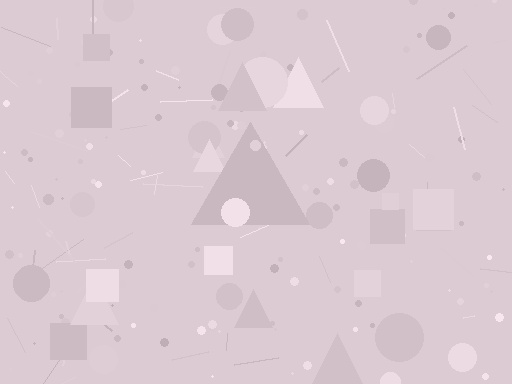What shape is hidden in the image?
A triangle is hidden in the image.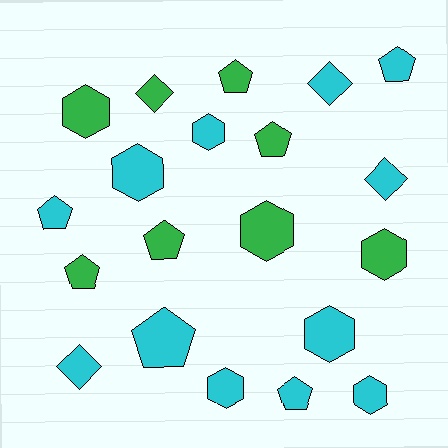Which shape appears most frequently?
Hexagon, with 8 objects.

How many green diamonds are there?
There is 1 green diamond.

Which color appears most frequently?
Cyan, with 12 objects.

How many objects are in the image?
There are 20 objects.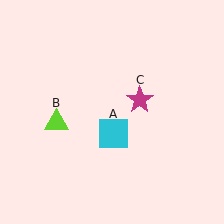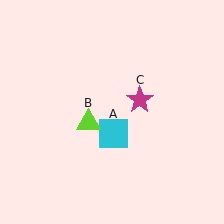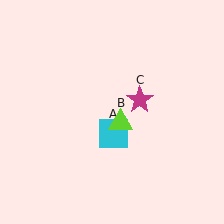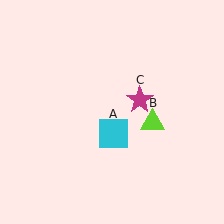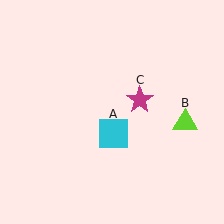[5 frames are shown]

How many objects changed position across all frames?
1 object changed position: lime triangle (object B).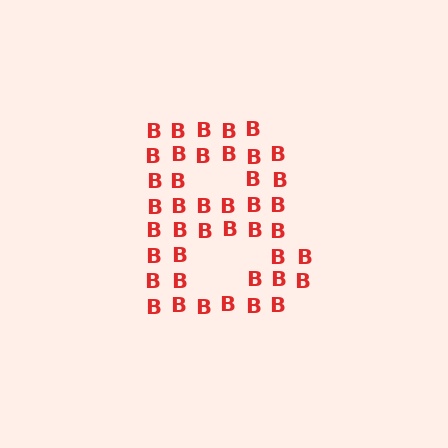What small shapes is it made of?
It is made of small letter B's.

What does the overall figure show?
The overall figure shows the letter B.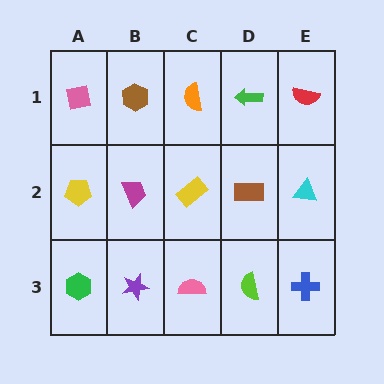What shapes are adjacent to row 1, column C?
A yellow rectangle (row 2, column C), a brown hexagon (row 1, column B), a green arrow (row 1, column D).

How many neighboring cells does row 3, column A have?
2.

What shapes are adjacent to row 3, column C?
A yellow rectangle (row 2, column C), a purple star (row 3, column B), a lime semicircle (row 3, column D).